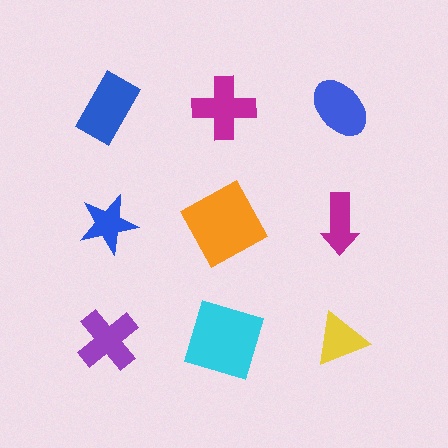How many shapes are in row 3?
3 shapes.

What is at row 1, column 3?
A blue ellipse.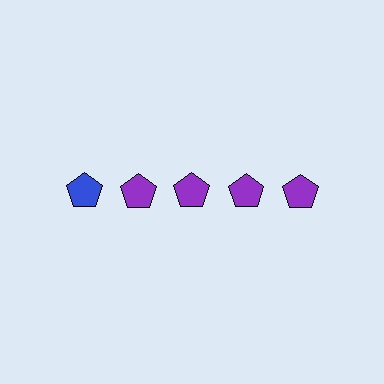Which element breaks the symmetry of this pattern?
The blue pentagon in the top row, leftmost column breaks the symmetry. All other shapes are purple pentagons.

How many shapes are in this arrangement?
There are 5 shapes arranged in a grid pattern.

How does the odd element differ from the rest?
It has a different color: blue instead of purple.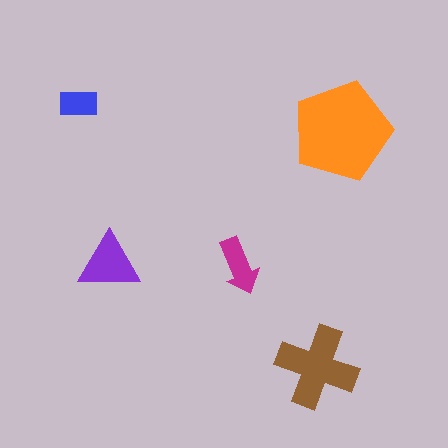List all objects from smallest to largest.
The blue rectangle, the magenta arrow, the purple triangle, the brown cross, the orange pentagon.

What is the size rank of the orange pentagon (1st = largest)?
1st.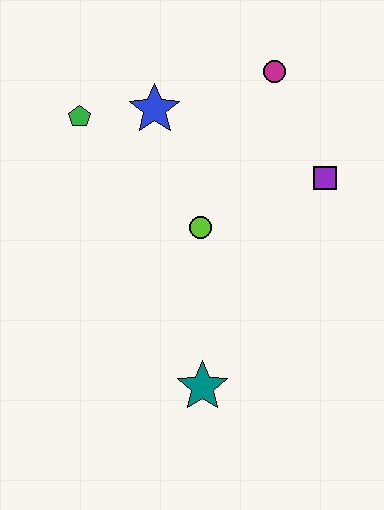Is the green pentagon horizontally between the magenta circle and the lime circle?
No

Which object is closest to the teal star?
The lime circle is closest to the teal star.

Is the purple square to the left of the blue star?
No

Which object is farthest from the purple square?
The green pentagon is farthest from the purple square.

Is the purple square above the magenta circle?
No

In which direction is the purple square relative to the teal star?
The purple square is above the teal star.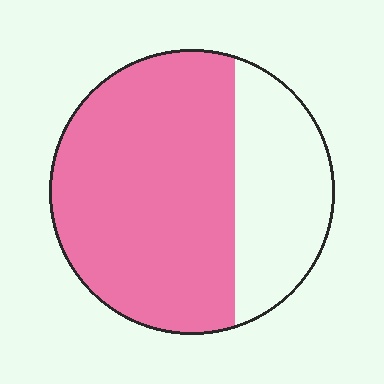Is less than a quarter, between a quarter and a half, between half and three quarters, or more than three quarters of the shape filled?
Between half and three quarters.